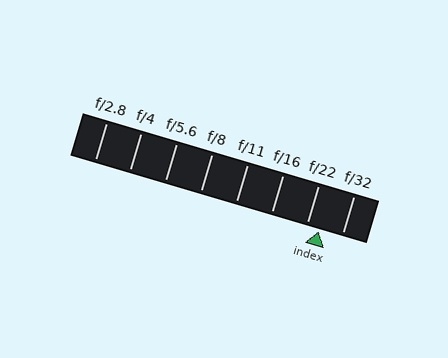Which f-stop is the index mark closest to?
The index mark is closest to f/22.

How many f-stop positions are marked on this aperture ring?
There are 8 f-stop positions marked.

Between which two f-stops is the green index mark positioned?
The index mark is between f/22 and f/32.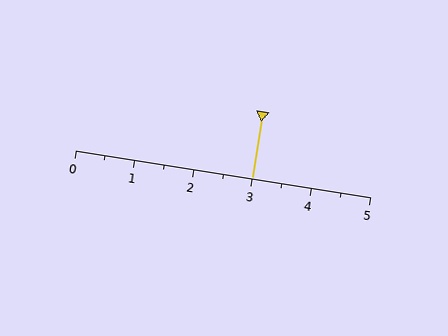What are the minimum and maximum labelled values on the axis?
The axis runs from 0 to 5.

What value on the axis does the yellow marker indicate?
The marker indicates approximately 3.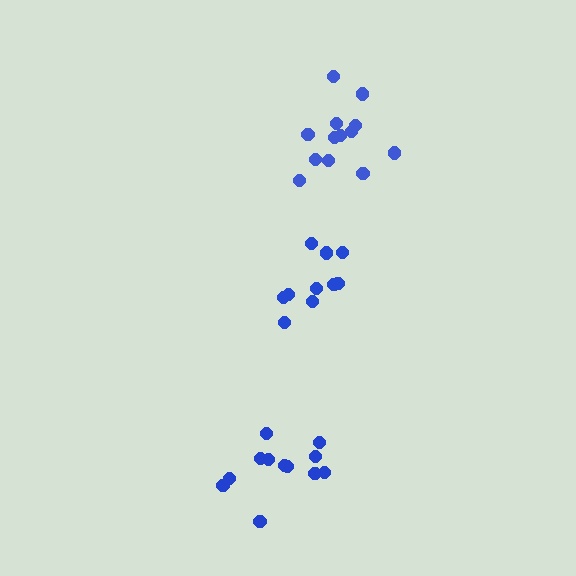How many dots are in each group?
Group 1: 13 dots, Group 2: 12 dots, Group 3: 10 dots (35 total).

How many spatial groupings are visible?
There are 3 spatial groupings.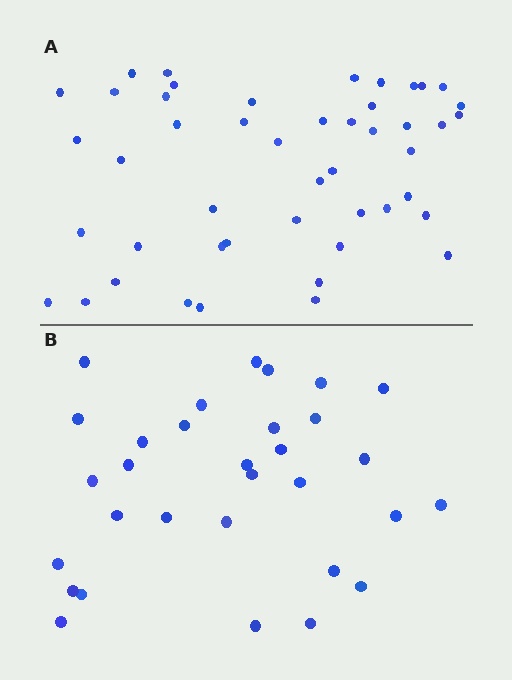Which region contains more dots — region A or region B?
Region A (the top region) has more dots.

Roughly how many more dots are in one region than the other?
Region A has approximately 15 more dots than region B.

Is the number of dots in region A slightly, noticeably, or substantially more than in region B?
Region A has substantially more. The ratio is roughly 1.5 to 1.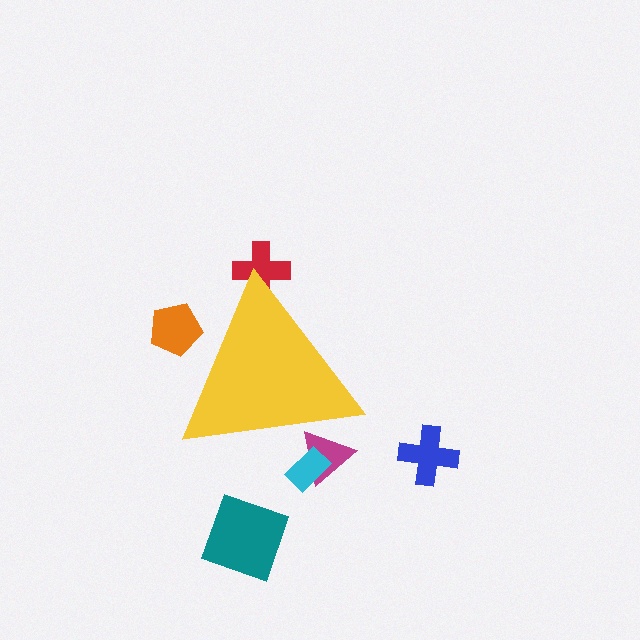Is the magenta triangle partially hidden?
Yes, the magenta triangle is partially hidden behind the yellow triangle.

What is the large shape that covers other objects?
A yellow triangle.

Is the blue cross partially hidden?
No, the blue cross is fully visible.